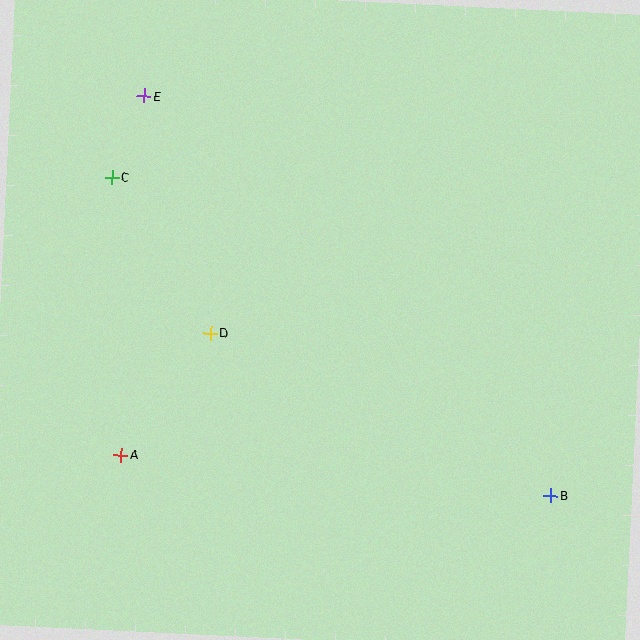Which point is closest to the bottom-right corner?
Point B is closest to the bottom-right corner.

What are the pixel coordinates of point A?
Point A is at (121, 455).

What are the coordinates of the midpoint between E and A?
The midpoint between E and A is at (133, 275).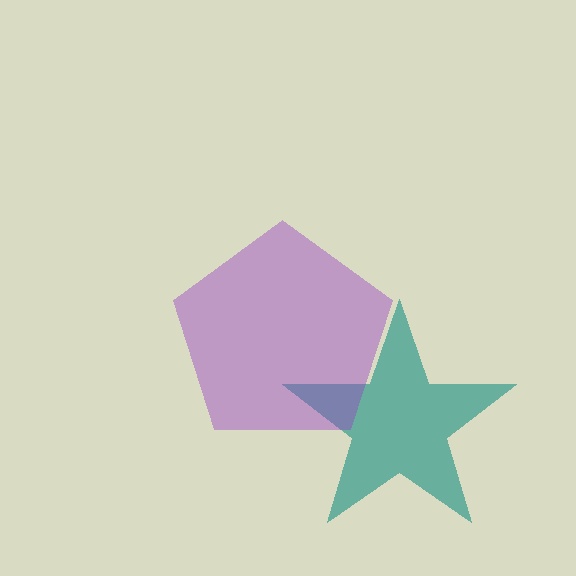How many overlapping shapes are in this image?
There are 2 overlapping shapes in the image.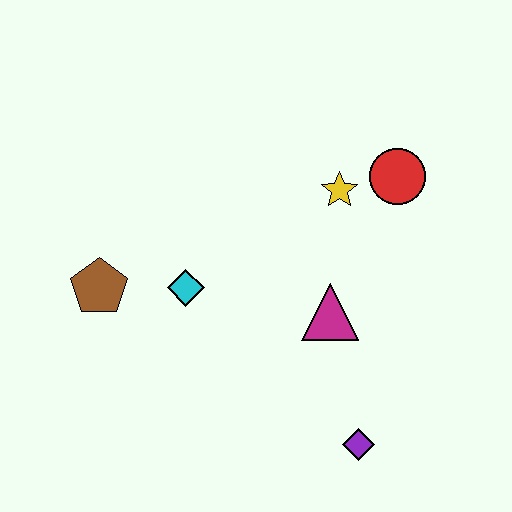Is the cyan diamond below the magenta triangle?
No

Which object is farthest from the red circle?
The brown pentagon is farthest from the red circle.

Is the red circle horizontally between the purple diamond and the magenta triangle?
No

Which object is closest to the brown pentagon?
The cyan diamond is closest to the brown pentagon.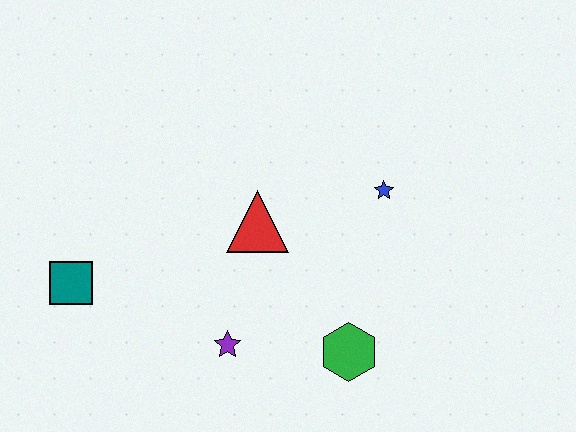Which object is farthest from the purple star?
The blue star is farthest from the purple star.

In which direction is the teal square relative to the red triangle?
The teal square is to the left of the red triangle.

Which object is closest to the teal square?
The purple star is closest to the teal square.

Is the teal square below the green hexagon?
No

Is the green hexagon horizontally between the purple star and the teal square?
No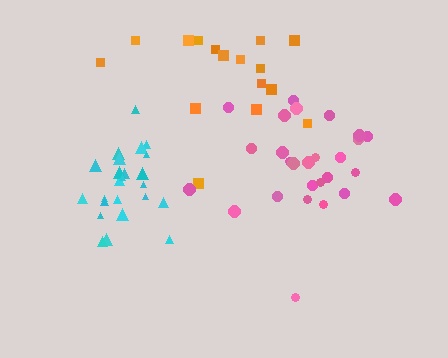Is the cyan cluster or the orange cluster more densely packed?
Cyan.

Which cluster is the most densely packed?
Cyan.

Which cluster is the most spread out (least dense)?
Orange.